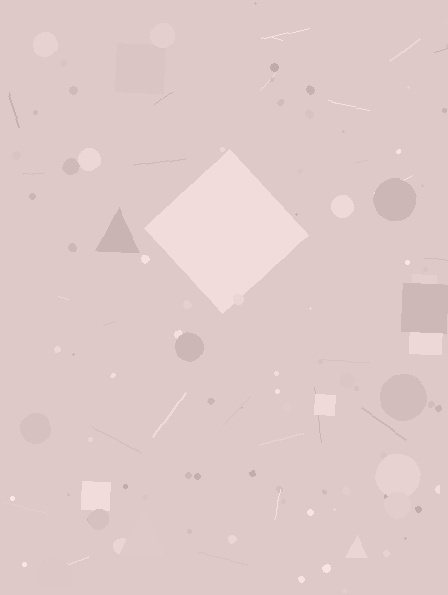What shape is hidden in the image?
A diamond is hidden in the image.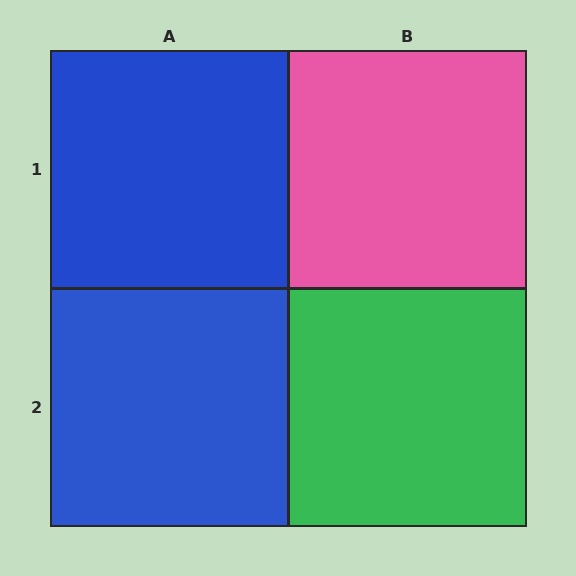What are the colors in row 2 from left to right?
Blue, green.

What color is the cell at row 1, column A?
Blue.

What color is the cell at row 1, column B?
Pink.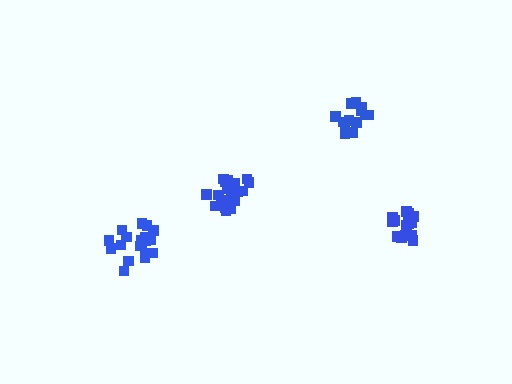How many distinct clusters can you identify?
There are 4 distinct clusters.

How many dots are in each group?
Group 1: 19 dots, Group 2: 16 dots, Group 3: 20 dots, Group 4: 14 dots (69 total).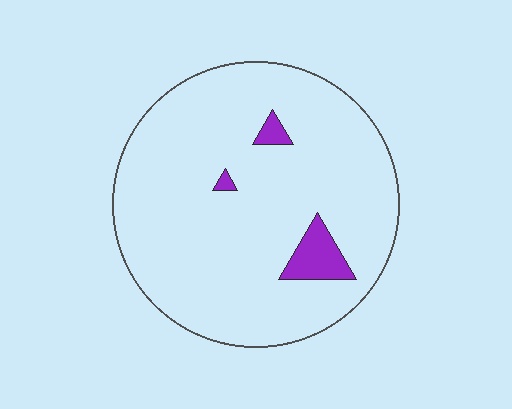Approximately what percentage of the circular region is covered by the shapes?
Approximately 5%.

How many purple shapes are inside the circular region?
3.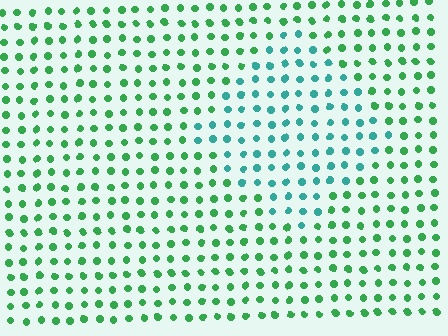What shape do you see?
I see a diamond.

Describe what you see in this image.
The image is filled with small green elements in a uniform arrangement. A diamond-shaped region is visible where the elements are tinted to a slightly different hue, forming a subtle color boundary.